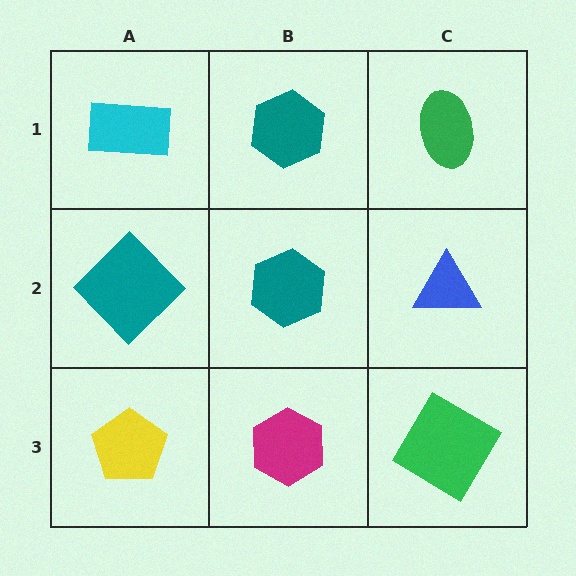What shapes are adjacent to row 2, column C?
A green ellipse (row 1, column C), a green diamond (row 3, column C), a teal hexagon (row 2, column B).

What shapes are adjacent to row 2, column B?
A teal hexagon (row 1, column B), a magenta hexagon (row 3, column B), a teal diamond (row 2, column A), a blue triangle (row 2, column C).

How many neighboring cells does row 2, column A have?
3.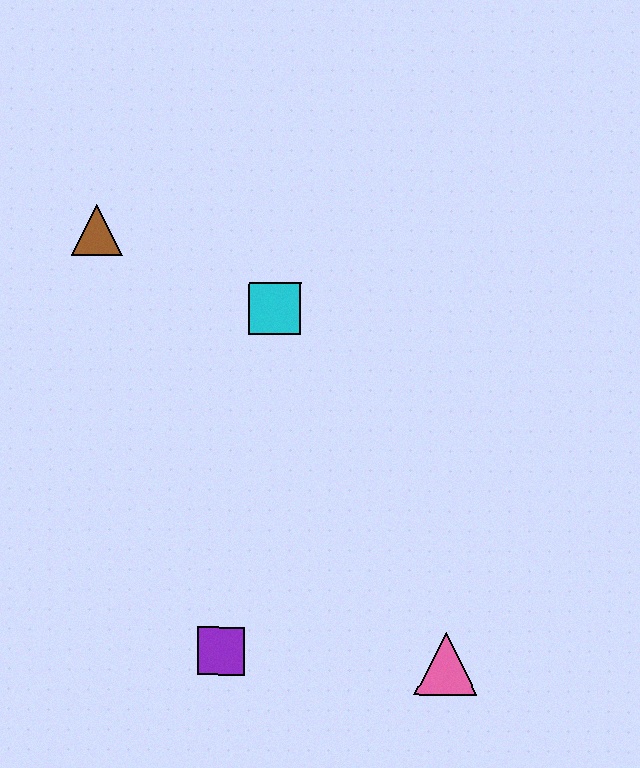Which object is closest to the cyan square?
The brown triangle is closest to the cyan square.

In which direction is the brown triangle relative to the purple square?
The brown triangle is above the purple square.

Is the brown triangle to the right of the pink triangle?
No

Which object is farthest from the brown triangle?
The pink triangle is farthest from the brown triangle.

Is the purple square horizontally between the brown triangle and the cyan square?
Yes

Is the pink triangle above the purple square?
No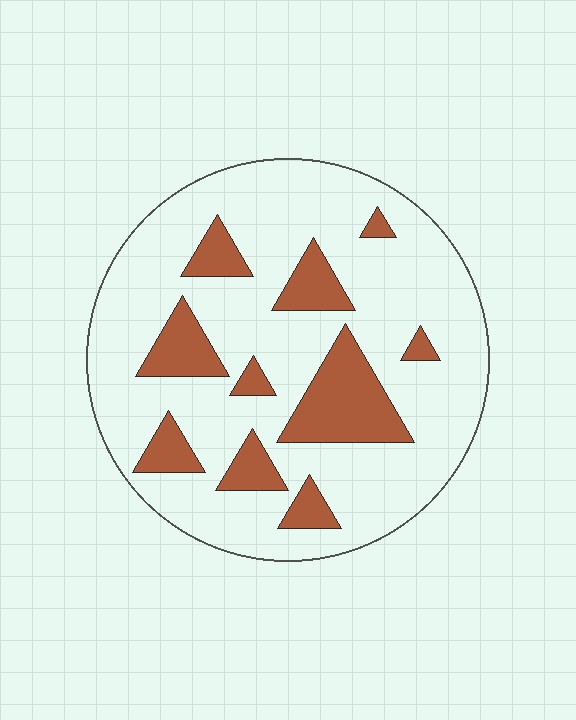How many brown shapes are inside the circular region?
10.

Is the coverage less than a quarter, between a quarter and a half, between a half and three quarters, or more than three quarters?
Less than a quarter.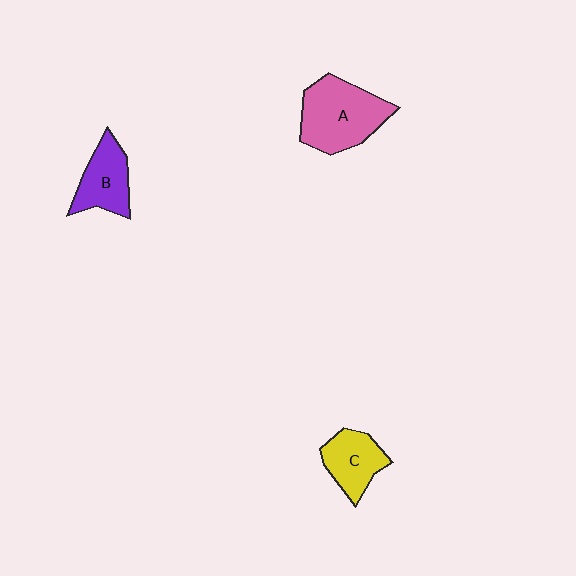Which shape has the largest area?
Shape A (pink).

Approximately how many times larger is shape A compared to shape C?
Approximately 1.6 times.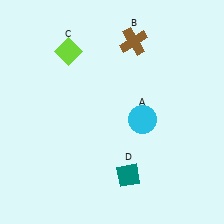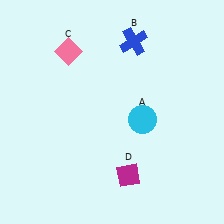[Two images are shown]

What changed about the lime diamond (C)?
In Image 1, C is lime. In Image 2, it changed to pink.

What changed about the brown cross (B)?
In Image 1, B is brown. In Image 2, it changed to blue.